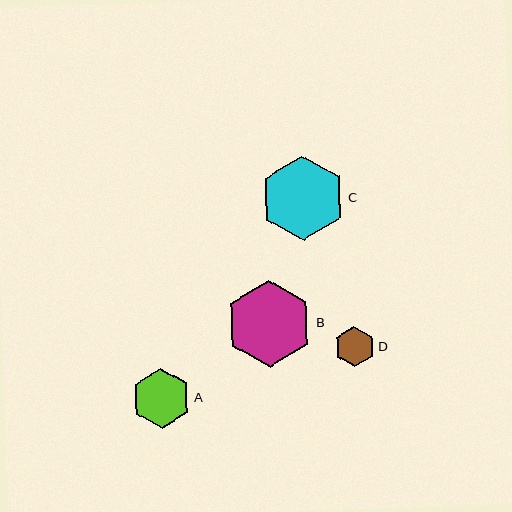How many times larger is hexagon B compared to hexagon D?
Hexagon B is approximately 2.1 times the size of hexagon D.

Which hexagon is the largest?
Hexagon B is the largest with a size of approximately 87 pixels.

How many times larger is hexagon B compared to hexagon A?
Hexagon B is approximately 1.4 times the size of hexagon A.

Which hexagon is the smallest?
Hexagon D is the smallest with a size of approximately 40 pixels.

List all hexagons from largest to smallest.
From largest to smallest: B, C, A, D.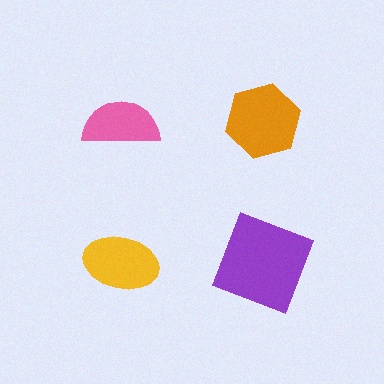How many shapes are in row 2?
2 shapes.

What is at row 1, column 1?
A pink semicircle.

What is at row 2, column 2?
A purple square.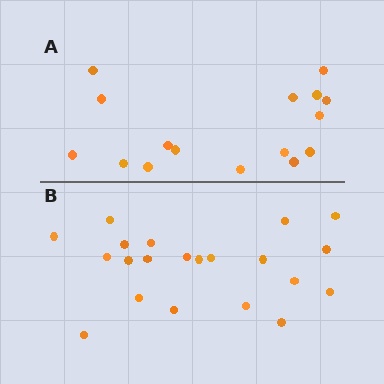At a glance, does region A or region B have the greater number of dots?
Region B (the bottom region) has more dots.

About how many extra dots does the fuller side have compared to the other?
Region B has about 5 more dots than region A.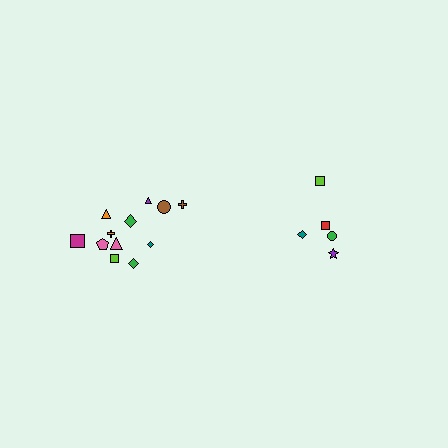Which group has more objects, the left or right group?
The left group.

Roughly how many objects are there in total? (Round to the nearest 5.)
Roughly 15 objects in total.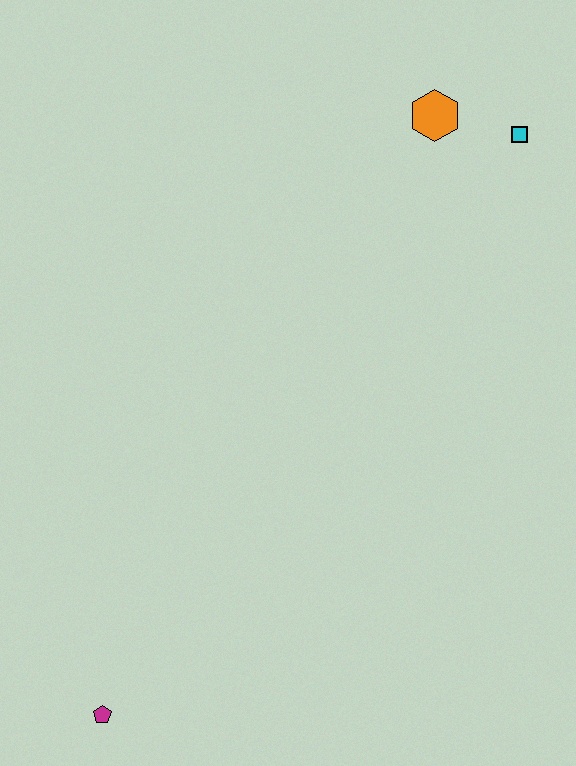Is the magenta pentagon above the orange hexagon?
No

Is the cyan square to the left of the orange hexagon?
No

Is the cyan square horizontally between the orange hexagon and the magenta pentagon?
No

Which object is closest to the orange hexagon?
The cyan square is closest to the orange hexagon.